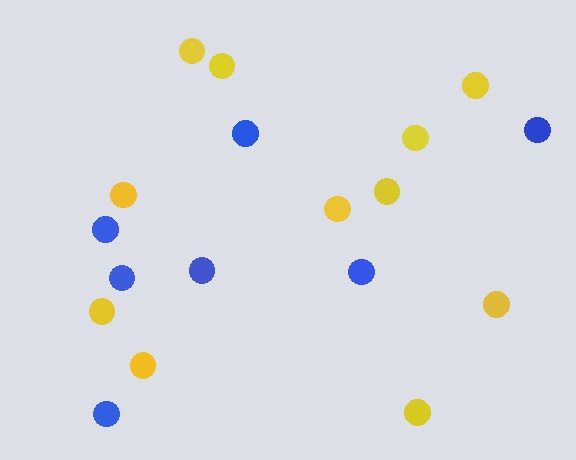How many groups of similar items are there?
There are 2 groups: one group of yellow circles (11) and one group of blue circles (7).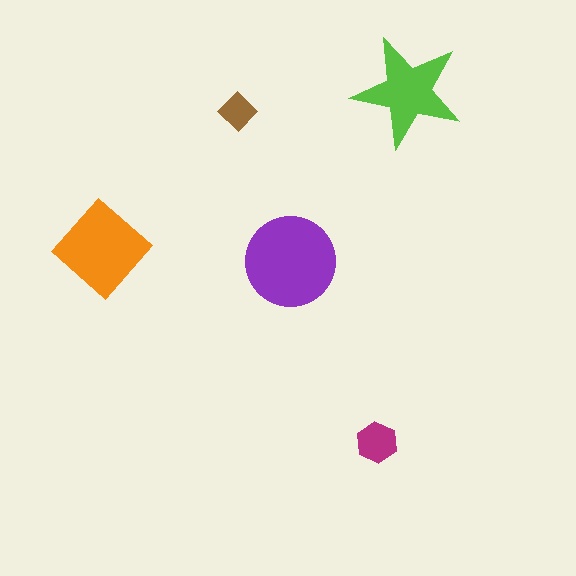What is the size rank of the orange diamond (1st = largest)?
2nd.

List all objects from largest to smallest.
The purple circle, the orange diamond, the lime star, the magenta hexagon, the brown diamond.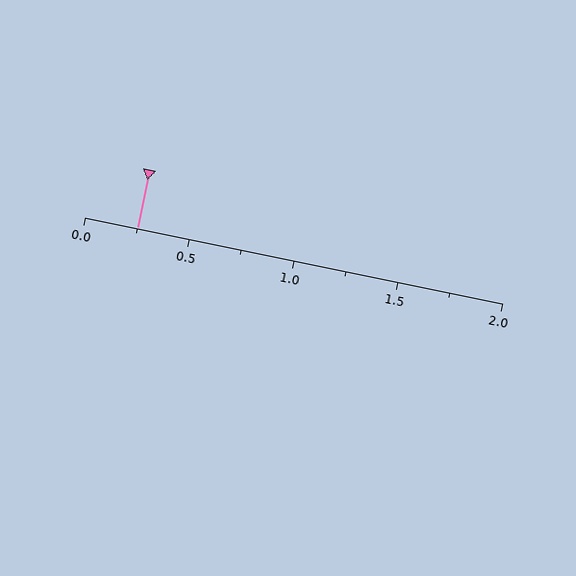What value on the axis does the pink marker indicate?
The marker indicates approximately 0.25.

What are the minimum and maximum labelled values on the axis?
The axis runs from 0.0 to 2.0.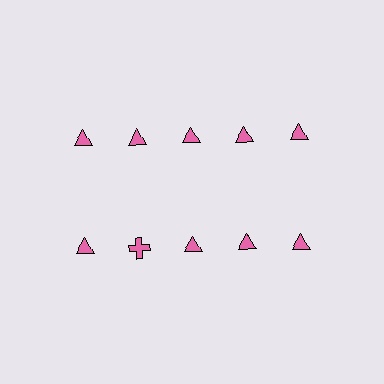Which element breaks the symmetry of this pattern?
The pink cross in the second row, second from left column breaks the symmetry. All other shapes are pink triangles.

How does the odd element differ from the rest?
It has a different shape: cross instead of triangle.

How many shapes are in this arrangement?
There are 10 shapes arranged in a grid pattern.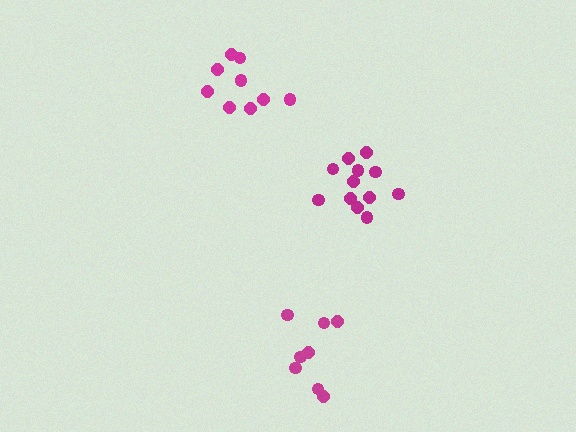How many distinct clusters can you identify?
There are 3 distinct clusters.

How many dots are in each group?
Group 1: 12 dots, Group 2: 8 dots, Group 3: 9 dots (29 total).